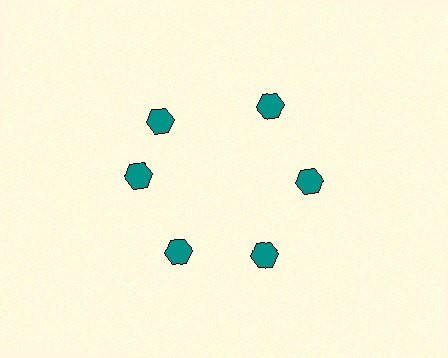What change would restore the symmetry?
The symmetry would be restored by rotating it back into even spacing with its neighbors so that all 6 hexagons sit at equal angles and equal distance from the center.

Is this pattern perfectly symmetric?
No. The 6 teal hexagons are arranged in a ring, but one element near the 11 o'clock position is rotated out of alignment along the ring, breaking the 6-fold rotational symmetry.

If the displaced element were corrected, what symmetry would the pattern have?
It would have 6-fold rotational symmetry — the pattern would map onto itself every 60 degrees.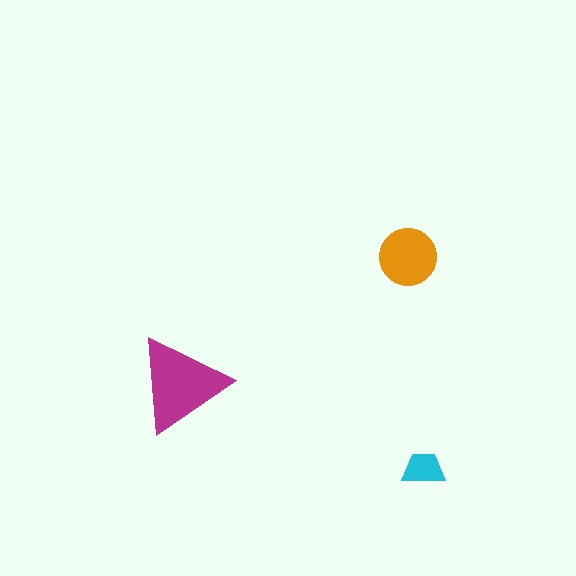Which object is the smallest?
The cyan trapezoid.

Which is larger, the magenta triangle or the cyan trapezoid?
The magenta triangle.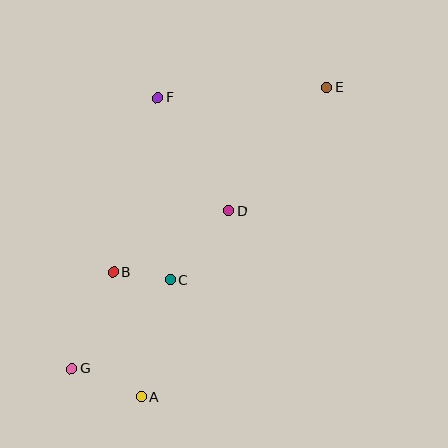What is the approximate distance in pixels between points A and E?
The distance between A and E is approximately 361 pixels.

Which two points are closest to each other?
Points B and C are closest to each other.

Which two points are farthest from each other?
Points E and G are farthest from each other.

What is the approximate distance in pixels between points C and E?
The distance between C and E is approximately 248 pixels.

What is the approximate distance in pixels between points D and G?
The distance between D and G is approximately 222 pixels.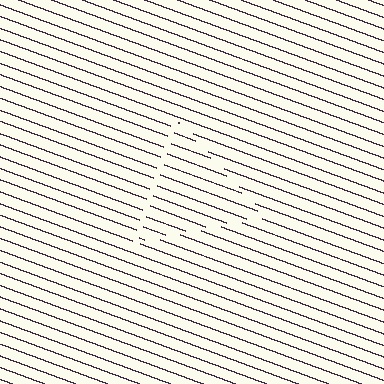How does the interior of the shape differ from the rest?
The interior of the shape contains the same grating, shifted by half a period — the contour is defined by the phase discontinuity where line-ends from the inner and outer gratings abut.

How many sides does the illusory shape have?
3 sides — the line-ends trace a triangle.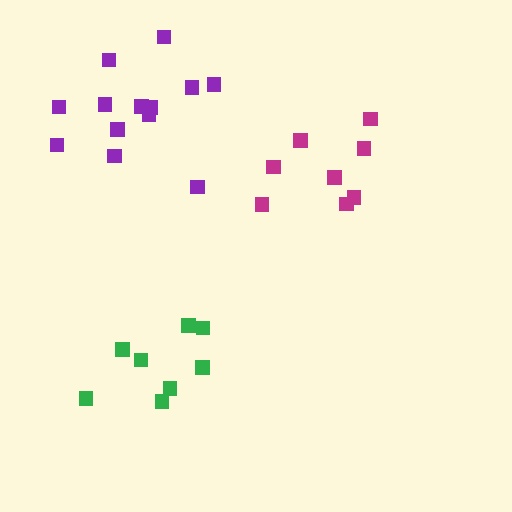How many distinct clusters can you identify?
There are 3 distinct clusters.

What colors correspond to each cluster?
The clusters are colored: magenta, purple, green.